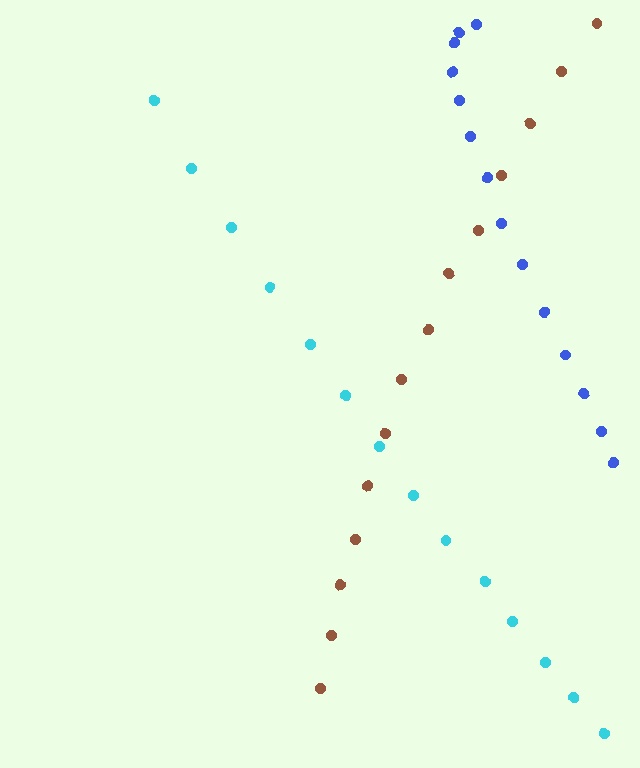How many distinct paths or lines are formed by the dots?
There are 3 distinct paths.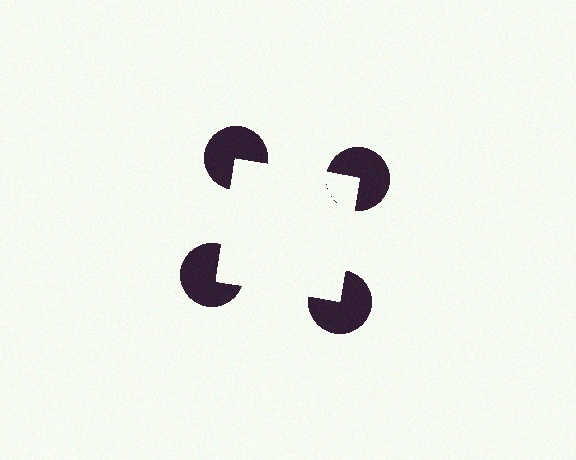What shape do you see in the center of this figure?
An illusory square — its edges are inferred from the aligned wedge cuts in the pac-man discs, not physically drawn.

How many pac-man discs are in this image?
There are 4 — one at each vertex of the illusory square.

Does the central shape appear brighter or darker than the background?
It typically appears slightly brighter than the background, even though no actual brightness change is drawn.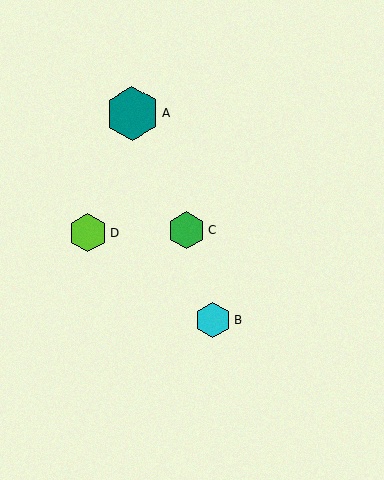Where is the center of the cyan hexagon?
The center of the cyan hexagon is at (213, 320).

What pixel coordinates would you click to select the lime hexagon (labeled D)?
Click at (88, 233) to select the lime hexagon D.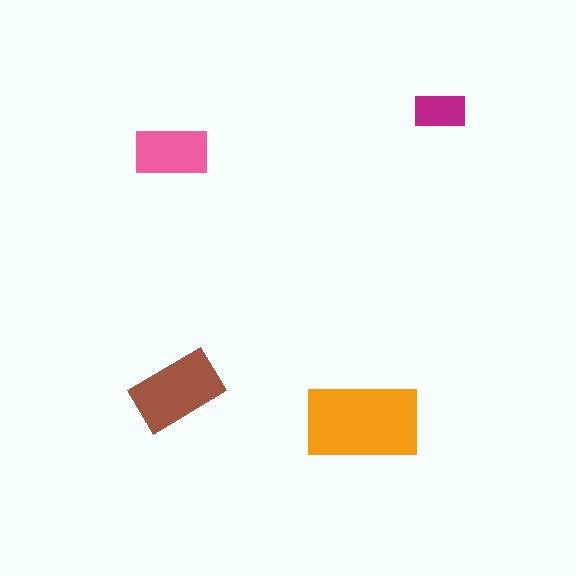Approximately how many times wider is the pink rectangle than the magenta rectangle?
About 1.5 times wider.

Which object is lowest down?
The orange rectangle is bottommost.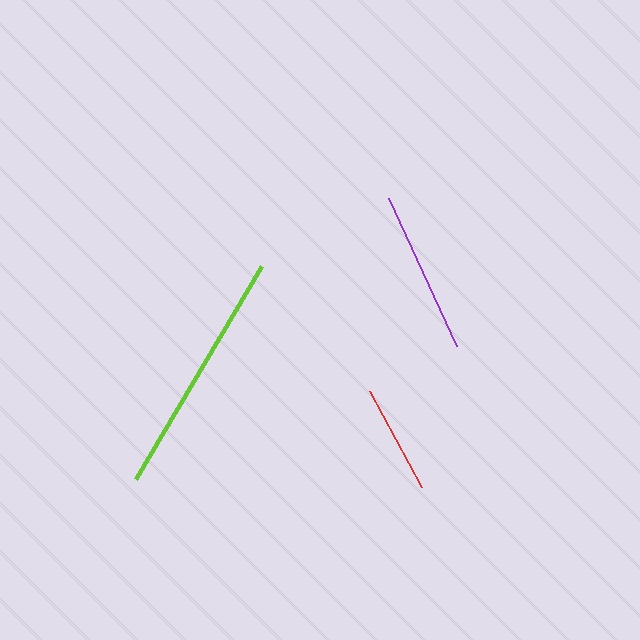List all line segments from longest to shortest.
From longest to shortest: lime, purple, red.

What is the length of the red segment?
The red segment is approximately 110 pixels long.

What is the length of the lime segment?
The lime segment is approximately 247 pixels long.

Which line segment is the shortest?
The red line is the shortest at approximately 110 pixels.